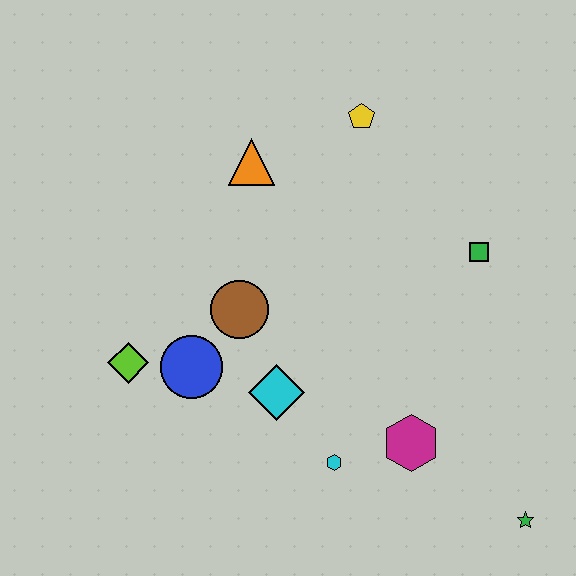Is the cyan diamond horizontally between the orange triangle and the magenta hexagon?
Yes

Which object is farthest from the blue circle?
The green star is farthest from the blue circle.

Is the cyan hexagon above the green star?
Yes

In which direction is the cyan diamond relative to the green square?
The cyan diamond is to the left of the green square.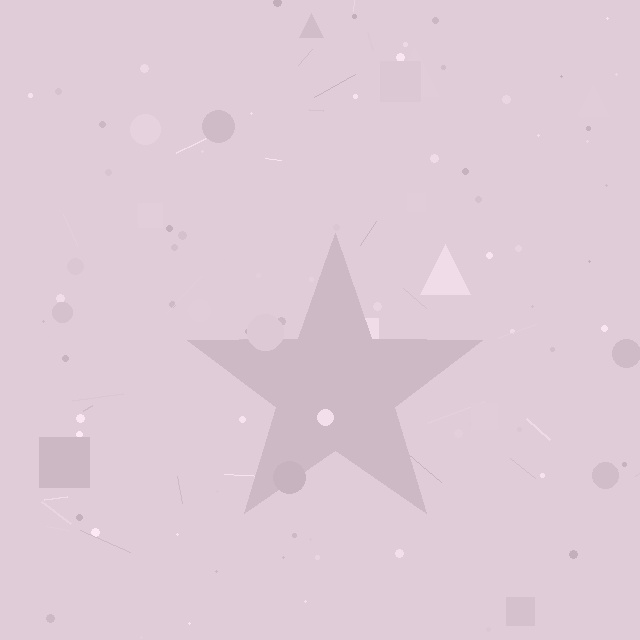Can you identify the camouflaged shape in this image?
The camouflaged shape is a star.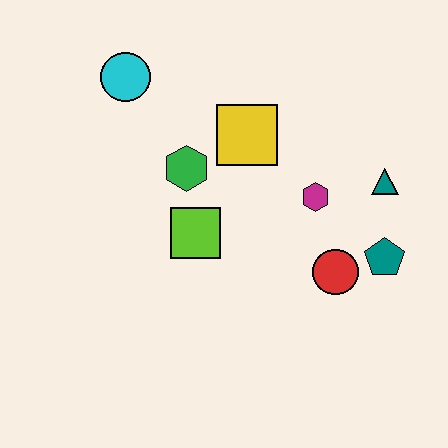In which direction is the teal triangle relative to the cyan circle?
The teal triangle is to the right of the cyan circle.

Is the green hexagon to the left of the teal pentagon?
Yes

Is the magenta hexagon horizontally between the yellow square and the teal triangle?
Yes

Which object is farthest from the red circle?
The cyan circle is farthest from the red circle.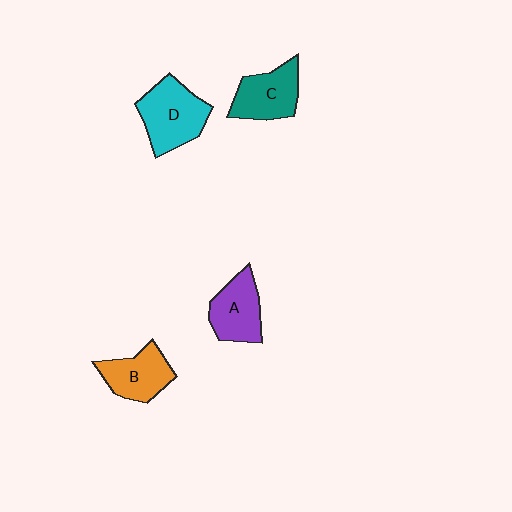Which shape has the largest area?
Shape D (cyan).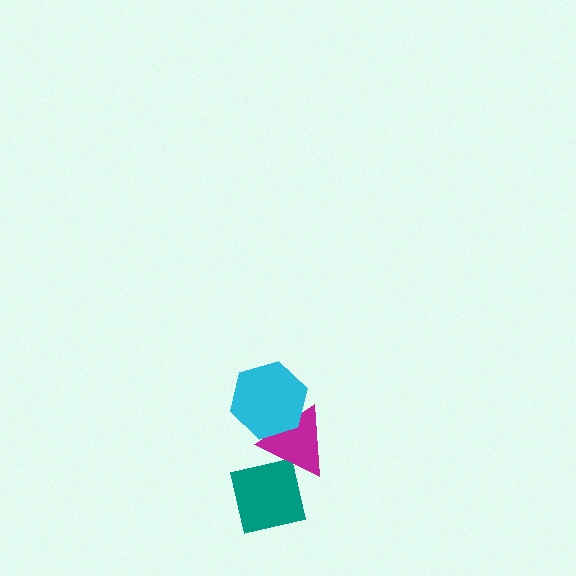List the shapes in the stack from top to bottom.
From top to bottom: the cyan hexagon, the magenta triangle, the teal square.